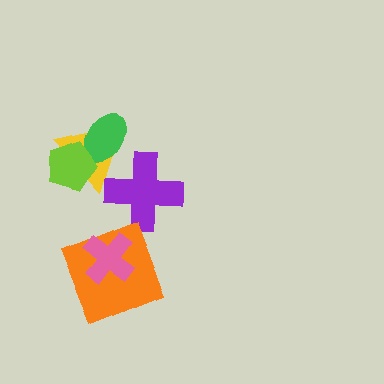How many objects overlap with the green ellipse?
2 objects overlap with the green ellipse.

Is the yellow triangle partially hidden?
Yes, it is partially covered by another shape.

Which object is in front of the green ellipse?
The lime pentagon is in front of the green ellipse.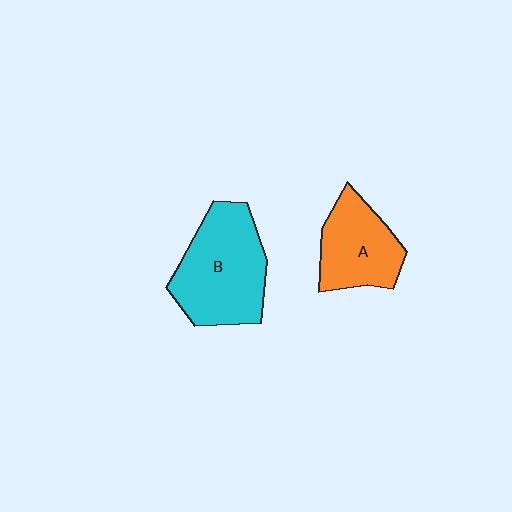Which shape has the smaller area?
Shape A (orange).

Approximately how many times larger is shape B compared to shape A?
Approximately 1.4 times.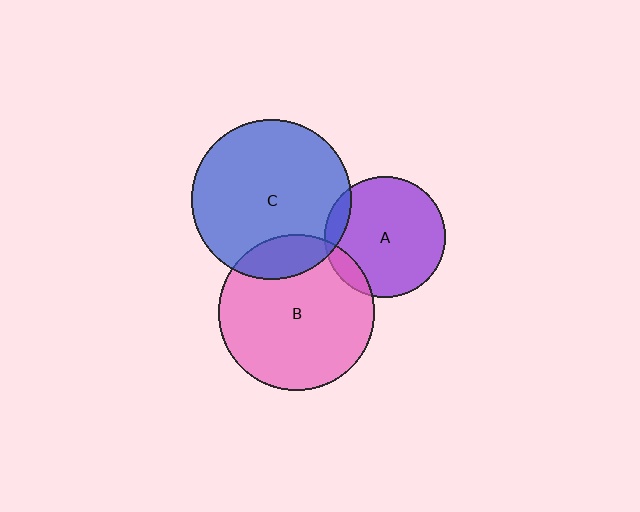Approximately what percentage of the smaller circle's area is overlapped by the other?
Approximately 15%.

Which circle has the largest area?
Circle C (blue).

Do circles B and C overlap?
Yes.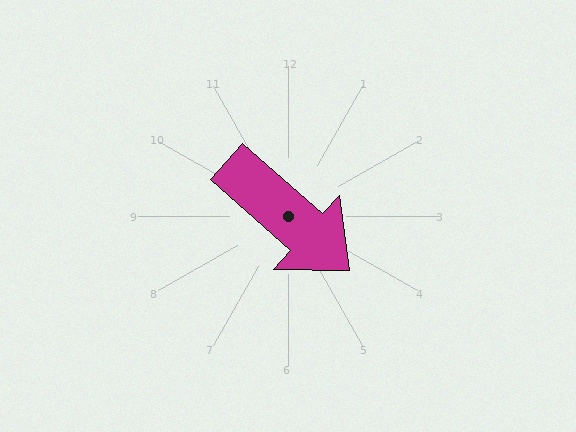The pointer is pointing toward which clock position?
Roughly 4 o'clock.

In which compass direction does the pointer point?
Southeast.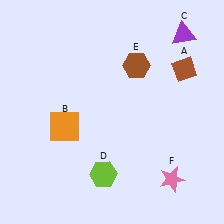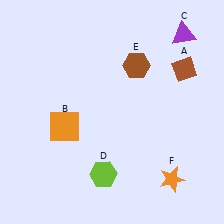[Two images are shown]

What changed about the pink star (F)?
In Image 1, F is pink. In Image 2, it changed to orange.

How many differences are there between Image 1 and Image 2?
There is 1 difference between the two images.